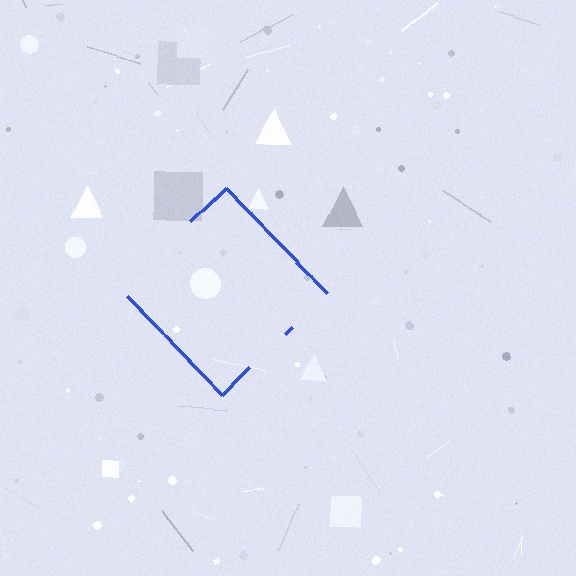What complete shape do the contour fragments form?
The contour fragments form a diamond.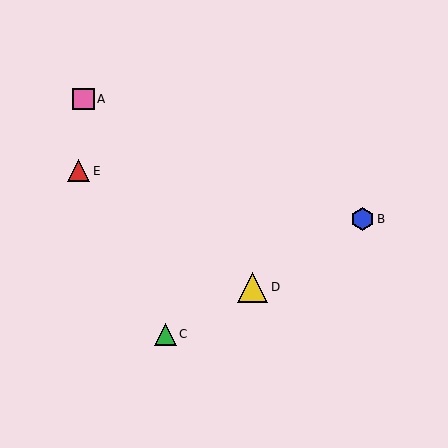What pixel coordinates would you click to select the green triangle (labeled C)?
Click at (165, 334) to select the green triangle C.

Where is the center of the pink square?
The center of the pink square is at (84, 99).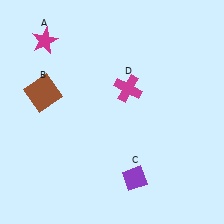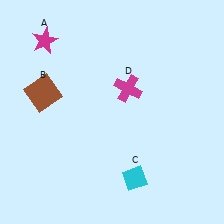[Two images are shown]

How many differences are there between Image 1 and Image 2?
There is 1 difference between the two images.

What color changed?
The diamond (C) changed from purple in Image 1 to cyan in Image 2.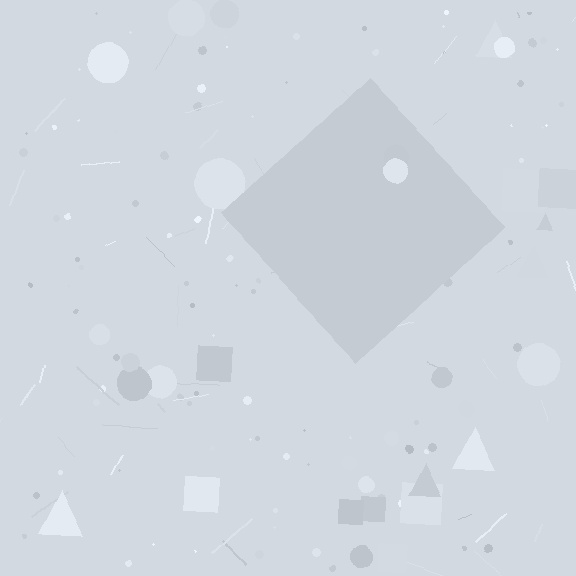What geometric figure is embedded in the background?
A diamond is embedded in the background.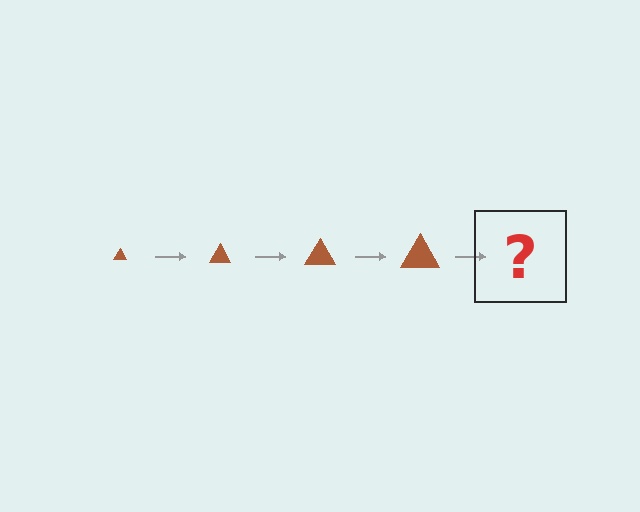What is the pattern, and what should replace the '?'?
The pattern is that the triangle gets progressively larger each step. The '?' should be a brown triangle, larger than the previous one.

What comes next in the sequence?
The next element should be a brown triangle, larger than the previous one.